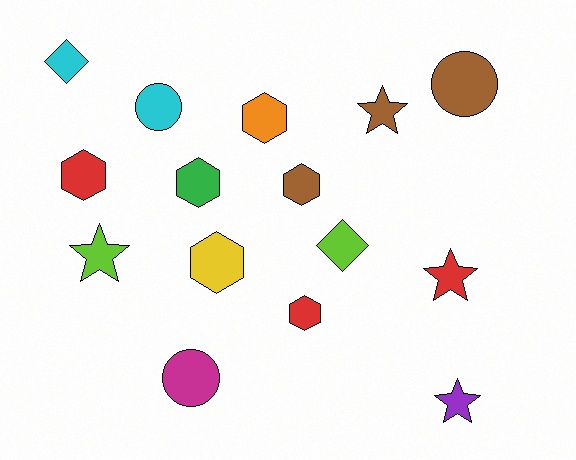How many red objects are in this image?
There are 3 red objects.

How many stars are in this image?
There are 4 stars.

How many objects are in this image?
There are 15 objects.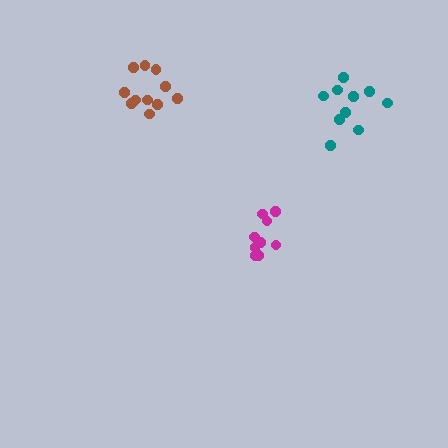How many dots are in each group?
Group 1: 9 dots, Group 2: 11 dots, Group 3: 10 dots (30 total).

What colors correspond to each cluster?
The clusters are colored: magenta, brown, teal.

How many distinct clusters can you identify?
There are 3 distinct clusters.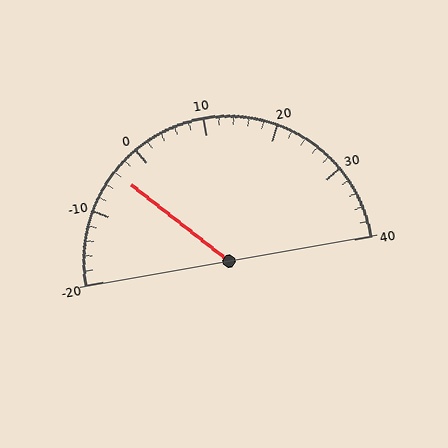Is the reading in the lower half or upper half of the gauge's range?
The reading is in the lower half of the range (-20 to 40).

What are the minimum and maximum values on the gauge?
The gauge ranges from -20 to 40.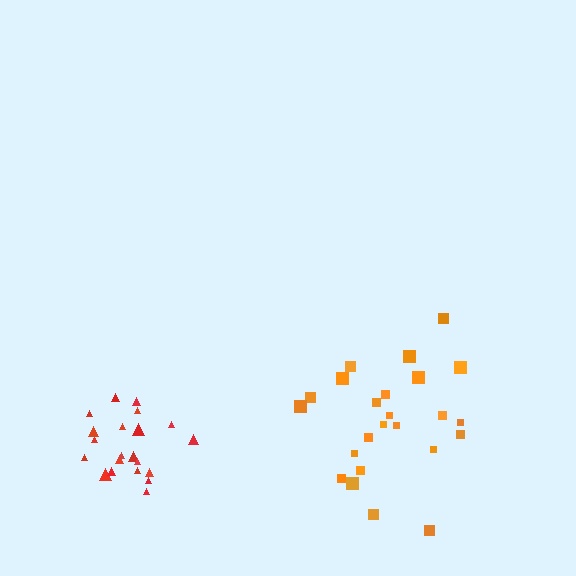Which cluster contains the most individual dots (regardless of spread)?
Orange (24).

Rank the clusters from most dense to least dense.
red, orange.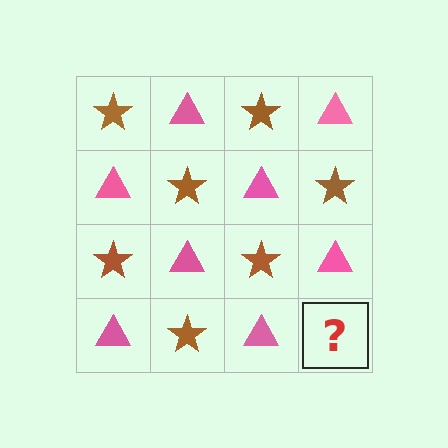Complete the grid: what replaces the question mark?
The question mark should be replaced with a brown star.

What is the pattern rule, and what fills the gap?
The rule is that it alternates brown star and pink triangle in a checkerboard pattern. The gap should be filled with a brown star.